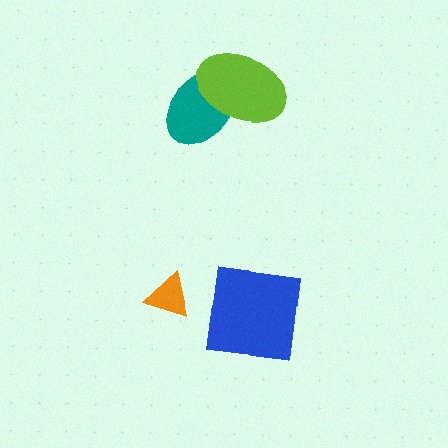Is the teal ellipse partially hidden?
Yes, it is partially covered by another shape.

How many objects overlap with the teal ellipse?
1 object overlaps with the teal ellipse.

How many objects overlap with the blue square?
0 objects overlap with the blue square.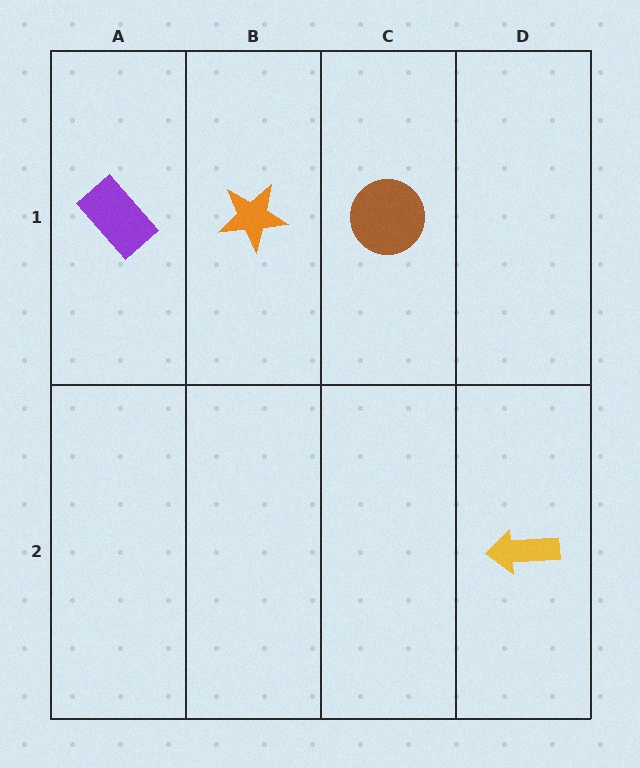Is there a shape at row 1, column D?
No, that cell is empty.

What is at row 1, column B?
An orange star.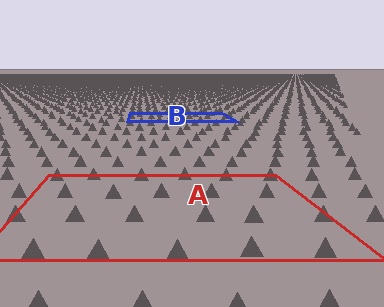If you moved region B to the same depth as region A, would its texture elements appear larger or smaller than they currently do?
They would appear larger. At a closer depth, the same texture elements are projected at a bigger on-screen size.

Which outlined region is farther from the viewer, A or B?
Region B is farther from the viewer — the texture elements inside it appear smaller and more densely packed.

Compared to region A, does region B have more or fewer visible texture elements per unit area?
Region B has more texture elements per unit area — they are packed more densely because it is farther away.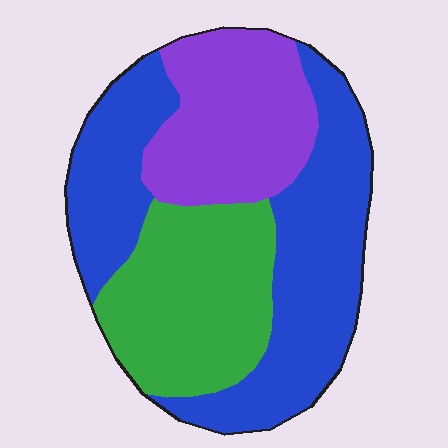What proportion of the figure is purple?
Purple takes up about one quarter (1/4) of the figure.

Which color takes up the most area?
Blue, at roughly 45%.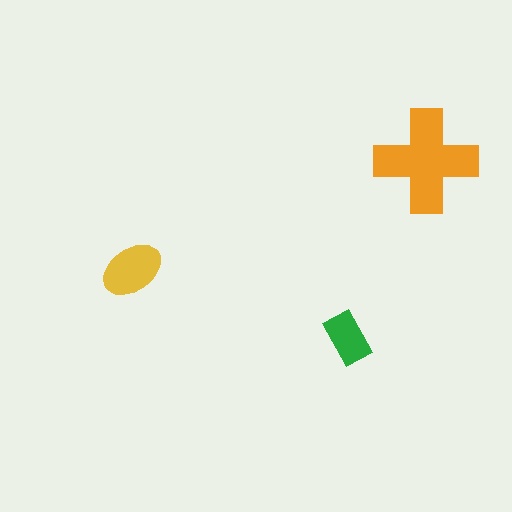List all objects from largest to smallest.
The orange cross, the yellow ellipse, the green rectangle.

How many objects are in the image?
There are 3 objects in the image.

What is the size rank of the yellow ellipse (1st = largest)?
2nd.